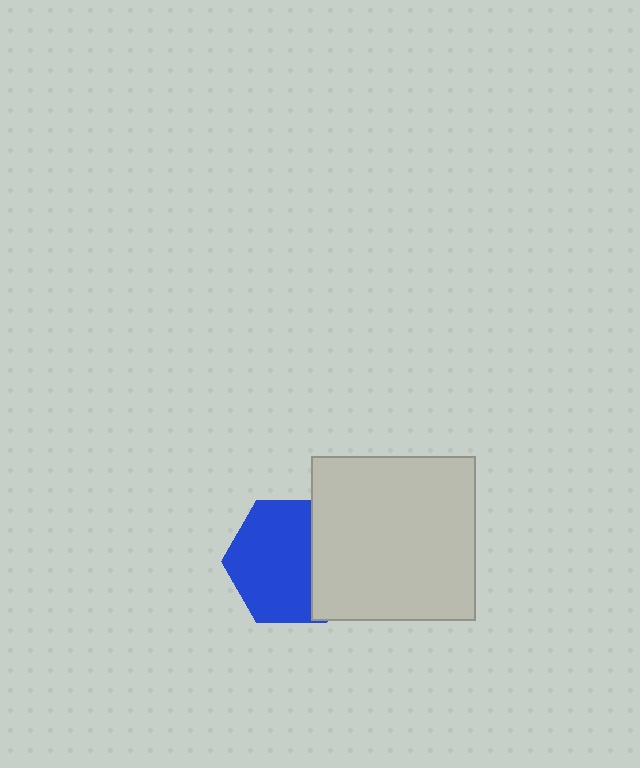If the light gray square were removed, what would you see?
You would see the complete blue hexagon.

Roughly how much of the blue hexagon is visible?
Most of it is visible (roughly 69%).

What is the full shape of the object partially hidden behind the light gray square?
The partially hidden object is a blue hexagon.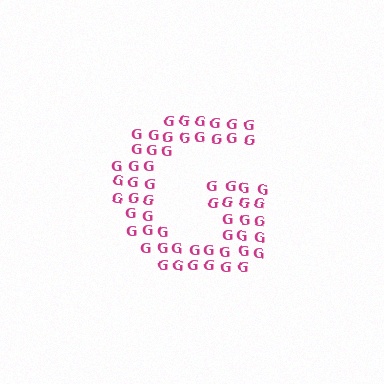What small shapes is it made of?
It is made of small letter G's.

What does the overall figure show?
The overall figure shows the letter G.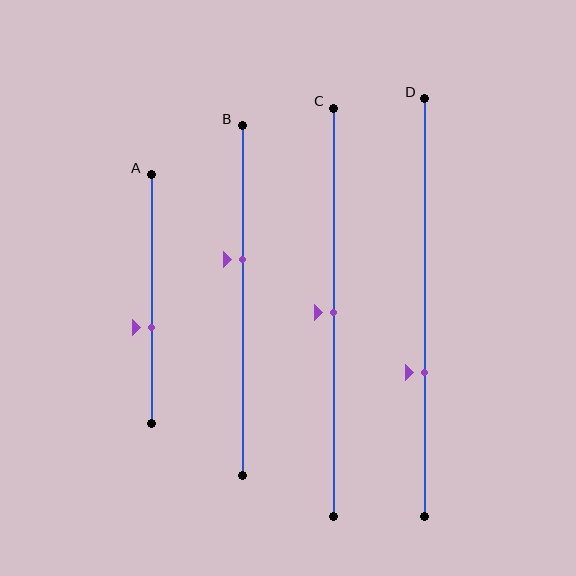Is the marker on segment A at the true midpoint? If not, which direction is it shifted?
No, the marker on segment A is shifted downward by about 11% of the segment length.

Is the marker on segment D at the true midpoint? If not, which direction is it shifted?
No, the marker on segment D is shifted downward by about 16% of the segment length.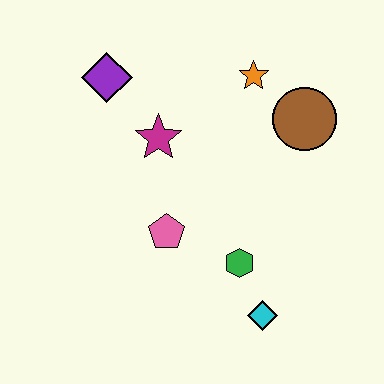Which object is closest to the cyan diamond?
The green hexagon is closest to the cyan diamond.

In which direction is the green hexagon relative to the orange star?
The green hexagon is below the orange star.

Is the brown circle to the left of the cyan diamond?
No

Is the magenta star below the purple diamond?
Yes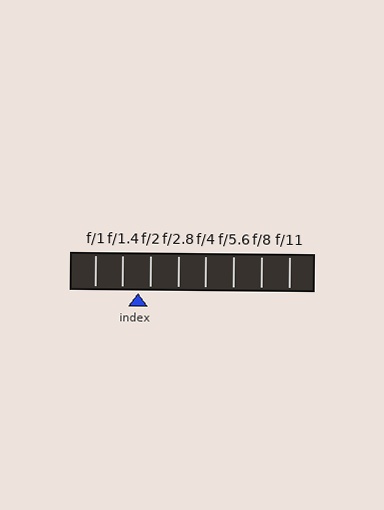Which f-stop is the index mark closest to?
The index mark is closest to f/2.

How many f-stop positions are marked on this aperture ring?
There are 8 f-stop positions marked.